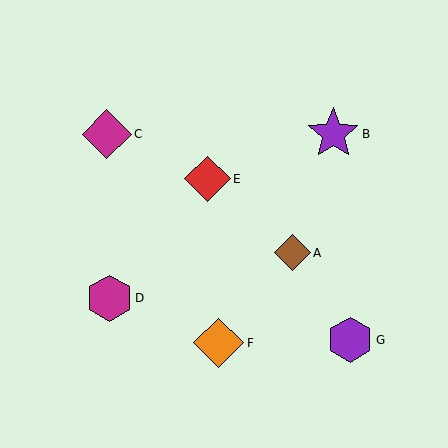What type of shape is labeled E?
Shape E is a red diamond.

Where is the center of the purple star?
The center of the purple star is at (333, 134).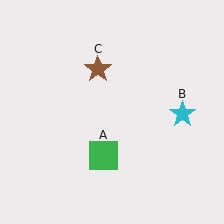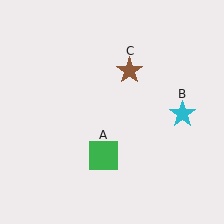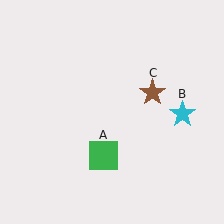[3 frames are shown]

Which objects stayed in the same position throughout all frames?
Green square (object A) and cyan star (object B) remained stationary.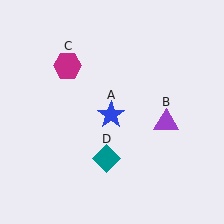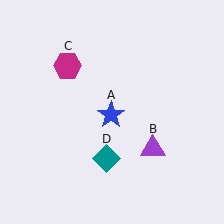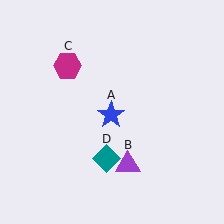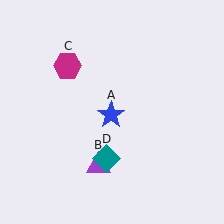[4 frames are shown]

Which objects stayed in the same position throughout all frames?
Blue star (object A) and magenta hexagon (object C) and teal diamond (object D) remained stationary.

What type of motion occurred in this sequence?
The purple triangle (object B) rotated clockwise around the center of the scene.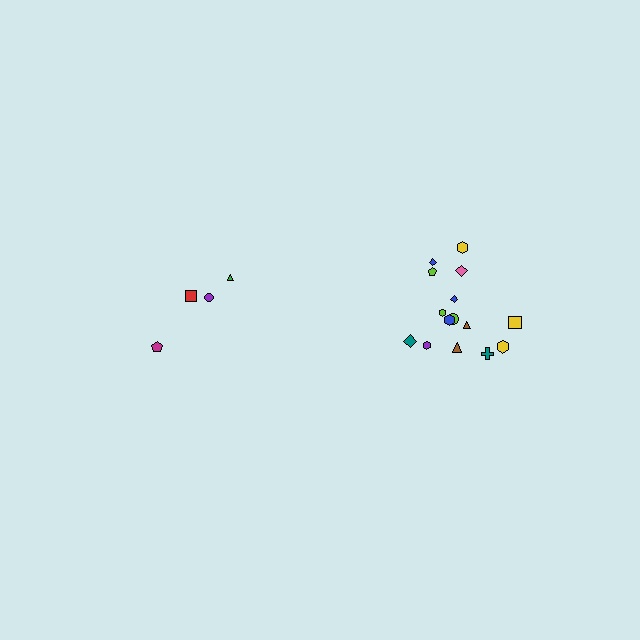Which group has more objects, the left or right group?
The right group.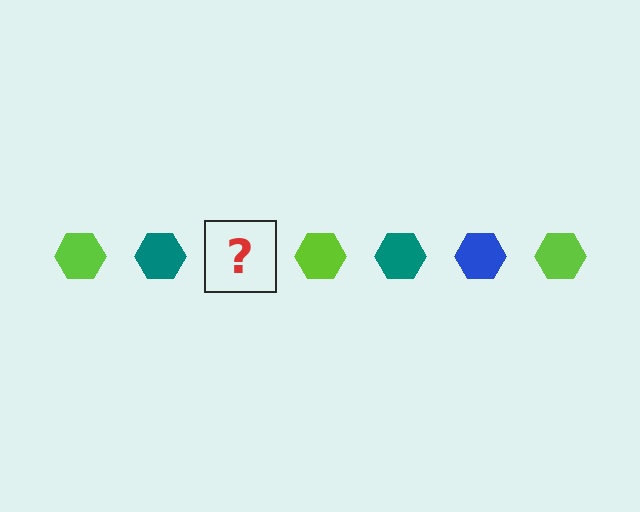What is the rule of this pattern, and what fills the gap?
The rule is that the pattern cycles through lime, teal, blue hexagons. The gap should be filled with a blue hexagon.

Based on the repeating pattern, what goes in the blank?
The blank should be a blue hexagon.